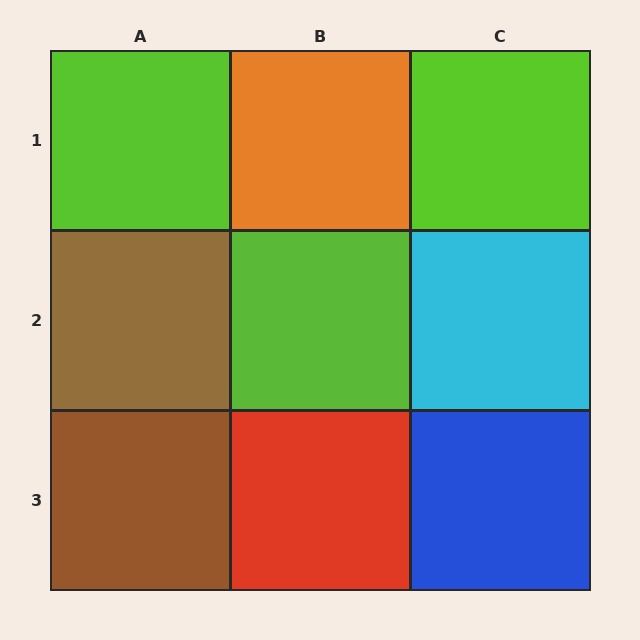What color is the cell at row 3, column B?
Red.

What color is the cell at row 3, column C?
Blue.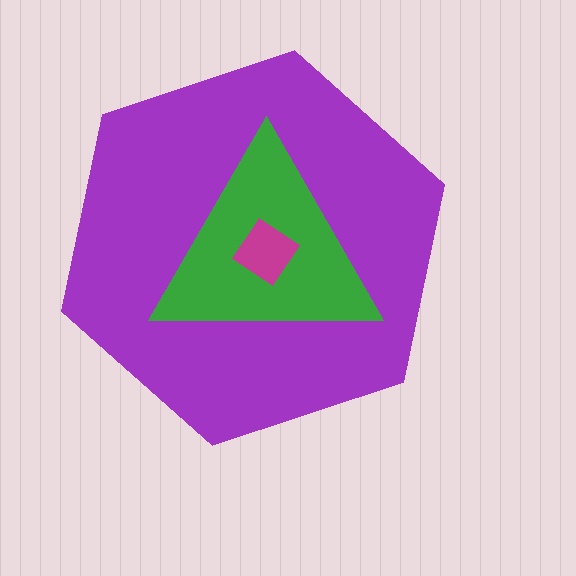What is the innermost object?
The magenta diamond.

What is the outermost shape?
The purple hexagon.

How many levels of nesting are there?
3.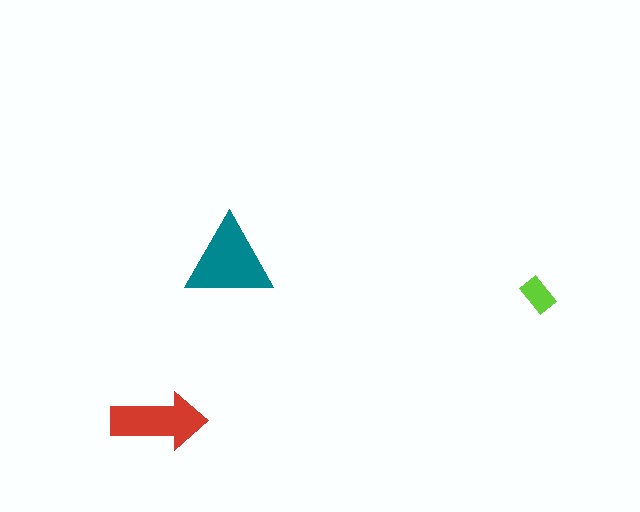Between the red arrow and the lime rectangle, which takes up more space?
The red arrow.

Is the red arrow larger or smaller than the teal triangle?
Smaller.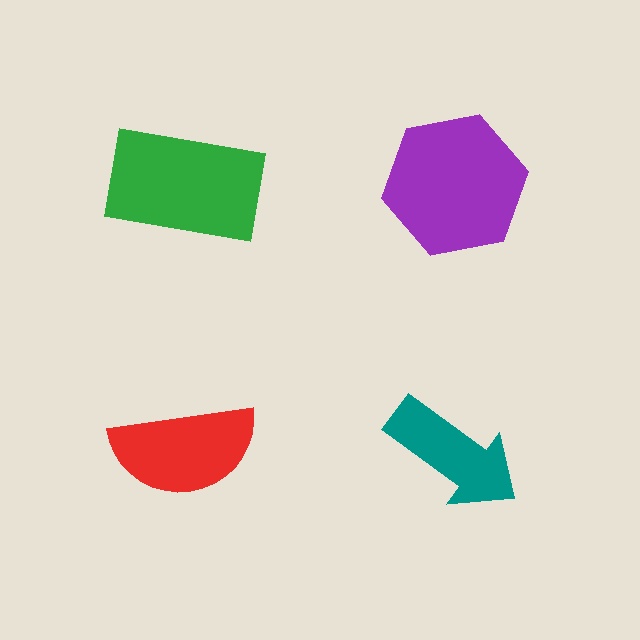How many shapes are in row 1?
2 shapes.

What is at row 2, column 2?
A teal arrow.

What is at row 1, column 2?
A purple hexagon.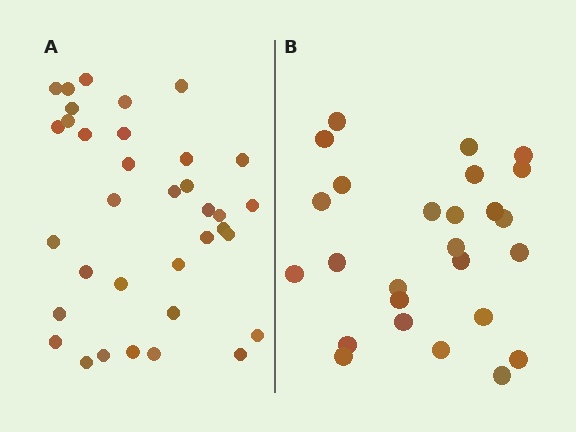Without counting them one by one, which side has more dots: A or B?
Region A (the left region) has more dots.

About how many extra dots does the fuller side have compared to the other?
Region A has roughly 8 or so more dots than region B.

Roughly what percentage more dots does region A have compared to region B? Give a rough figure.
About 35% more.